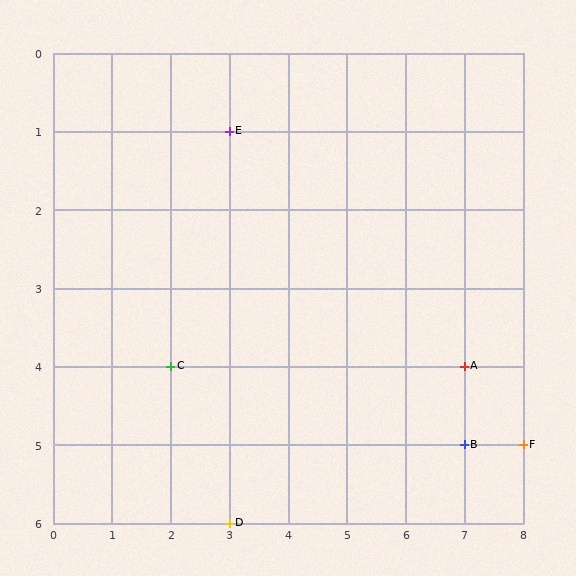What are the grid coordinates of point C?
Point C is at grid coordinates (2, 4).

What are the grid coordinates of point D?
Point D is at grid coordinates (3, 6).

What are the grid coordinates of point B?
Point B is at grid coordinates (7, 5).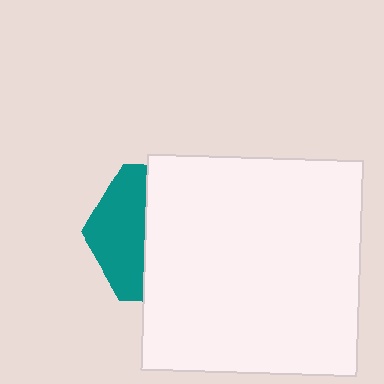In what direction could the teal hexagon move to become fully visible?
The teal hexagon could move left. That would shift it out from behind the white square entirely.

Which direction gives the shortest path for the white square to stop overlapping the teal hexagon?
Moving right gives the shortest separation.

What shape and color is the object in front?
The object in front is a white square.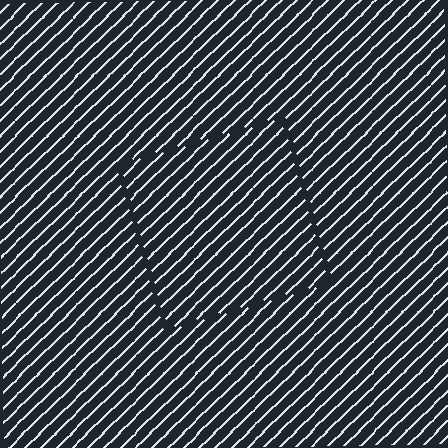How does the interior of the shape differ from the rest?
The interior of the shape contains the same grating, shifted by half a period — the contour is defined by the phase discontinuity where line-ends from the inner and outer gratings abut.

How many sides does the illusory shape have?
4 sides — the line-ends trace a square.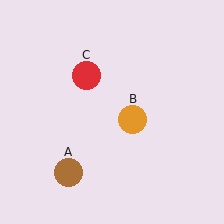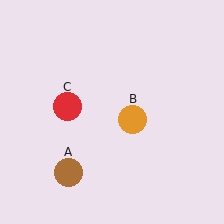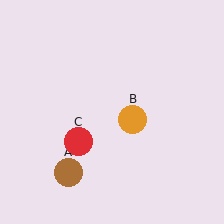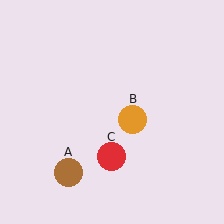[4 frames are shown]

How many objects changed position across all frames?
1 object changed position: red circle (object C).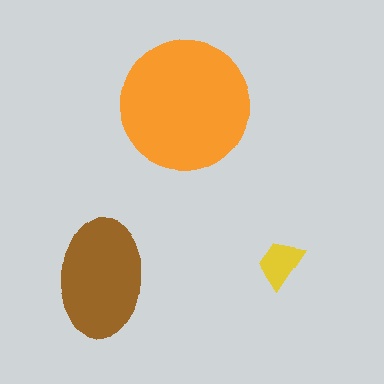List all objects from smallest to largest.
The yellow trapezoid, the brown ellipse, the orange circle.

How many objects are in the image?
There are 3 objects in the image.